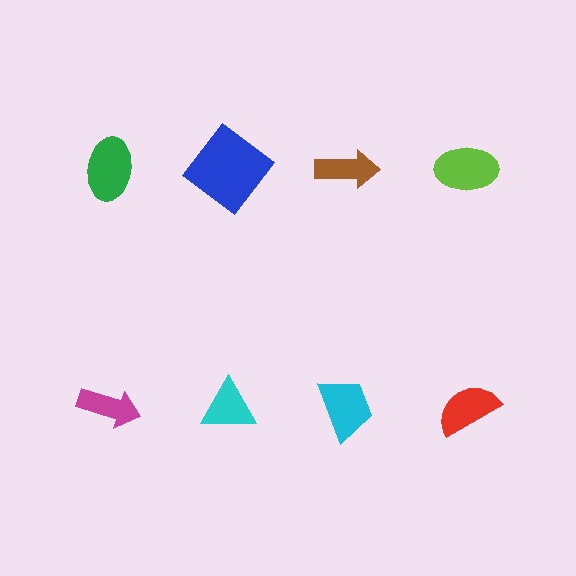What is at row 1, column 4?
A lime ellipse.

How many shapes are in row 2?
4 shapes.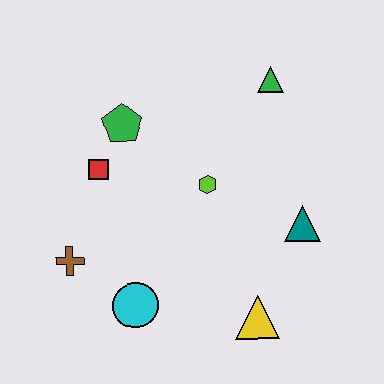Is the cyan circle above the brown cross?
No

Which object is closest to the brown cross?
The cyan circle is closest to the brown cross.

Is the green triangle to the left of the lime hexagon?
No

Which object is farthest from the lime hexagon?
The brown cross is farthest from the lime hexagon.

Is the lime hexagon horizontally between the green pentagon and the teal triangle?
Yes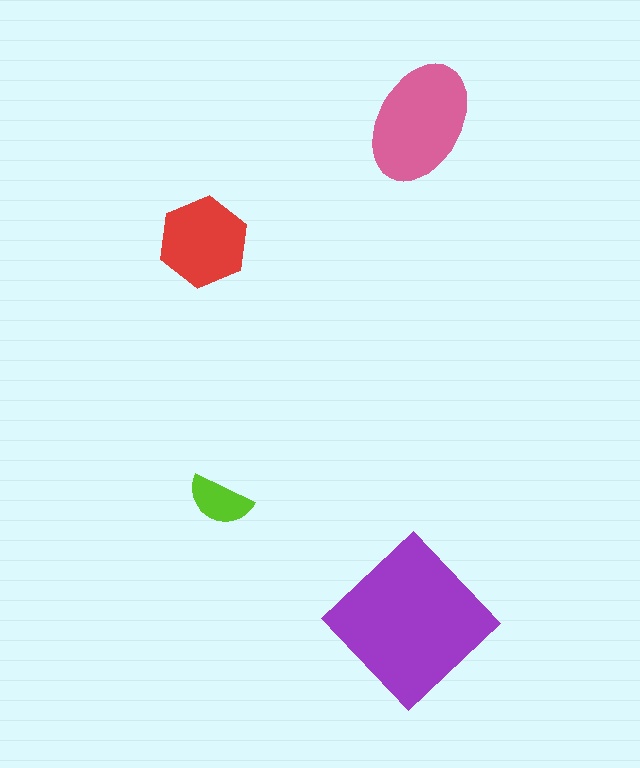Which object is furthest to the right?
The pink ellipse is rightmost.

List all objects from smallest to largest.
The lime semicircle, the red hexagon, the pink ellipse, the purple diamond.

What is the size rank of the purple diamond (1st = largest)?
1st.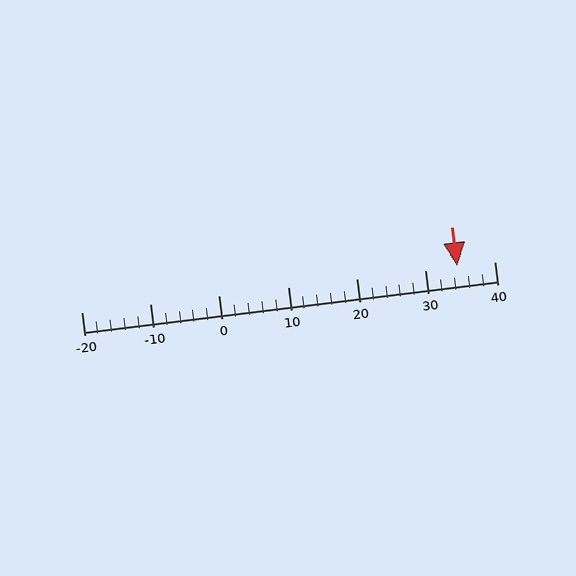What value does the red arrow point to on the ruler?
The red arrow points to approximately 35.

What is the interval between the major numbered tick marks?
The major tick marks are spaced 10 units apart.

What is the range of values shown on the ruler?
The ruler shows values from -20 to 40.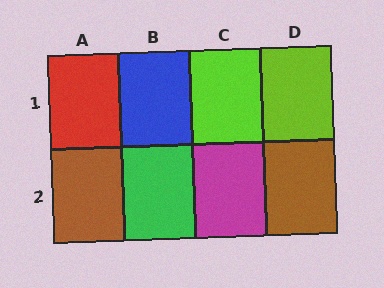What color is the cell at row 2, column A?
Brown.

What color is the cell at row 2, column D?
Brown.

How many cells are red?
1 cell is red.